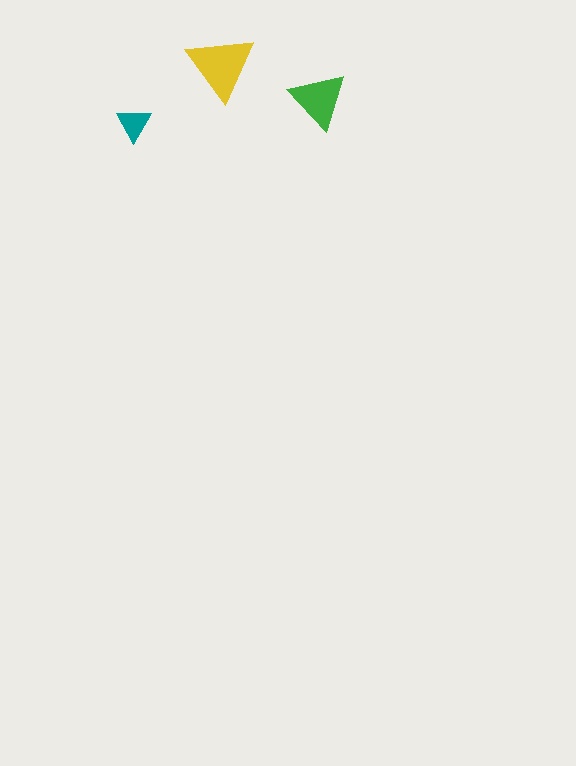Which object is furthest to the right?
The green triangle is rightmost.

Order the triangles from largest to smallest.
the yellow one, the green one, the teal one.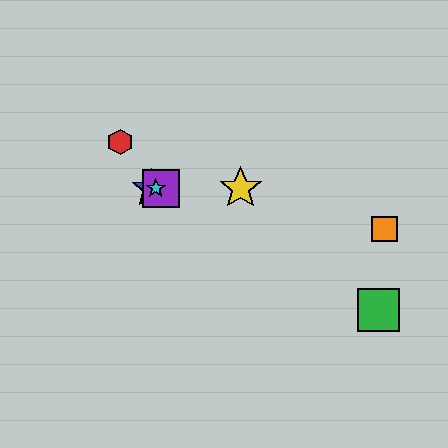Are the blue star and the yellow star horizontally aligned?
Yes, both are at y≈188.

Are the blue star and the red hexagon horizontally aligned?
No, the blue star is at y≈188 and the red hexagon is at y≈142.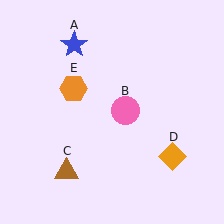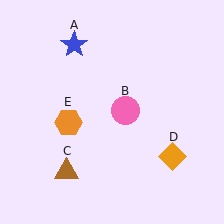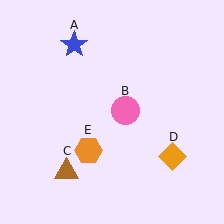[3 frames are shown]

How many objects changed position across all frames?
1 object changed position: orange hexagon (object E).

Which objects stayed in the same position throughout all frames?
Blue star (object A) and pink circle (object B) and brown triangle (object C) and orange diamond (object D) remained stationary.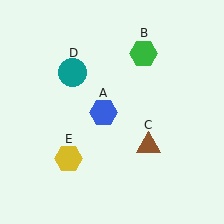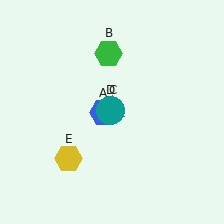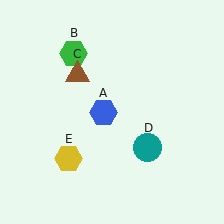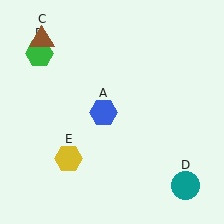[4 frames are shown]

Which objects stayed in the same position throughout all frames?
Blue hexagon (object A) and yellow hexagon (object E) remained stationary.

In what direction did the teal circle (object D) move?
The teal circle (object D) moved down and to the right.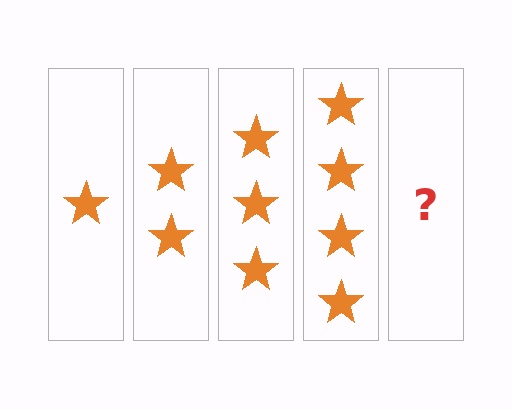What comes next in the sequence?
The next element should be 5 stars.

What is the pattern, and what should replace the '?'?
The pattern is that each step adds one more star. The '?' should be 5 stars.